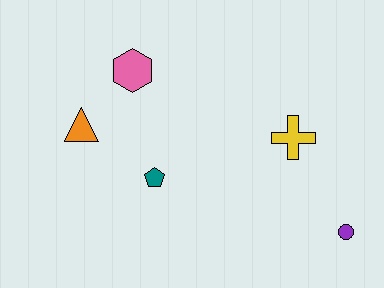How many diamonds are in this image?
There are no diamonds.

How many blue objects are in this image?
There are no blue objects.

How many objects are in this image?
There are 5 objects.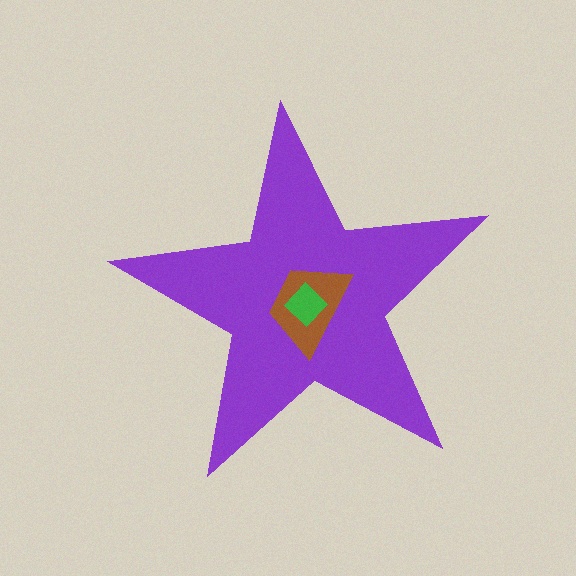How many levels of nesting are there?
3.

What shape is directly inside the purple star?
The brown trapezoid.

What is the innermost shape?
The green diamond.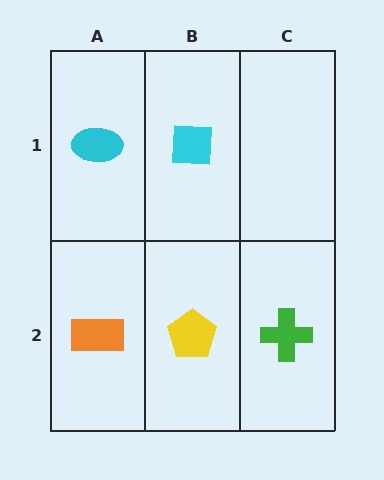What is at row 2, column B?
A yellow pentagon.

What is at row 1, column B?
A cyan square.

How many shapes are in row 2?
3 shapes.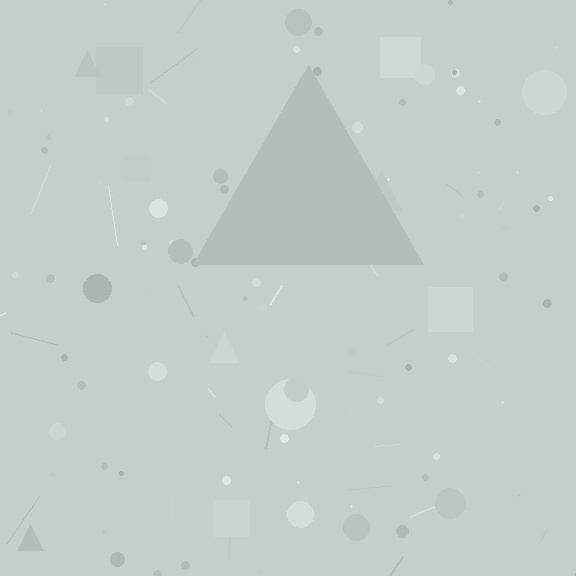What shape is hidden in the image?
A triangle is hidden in the image.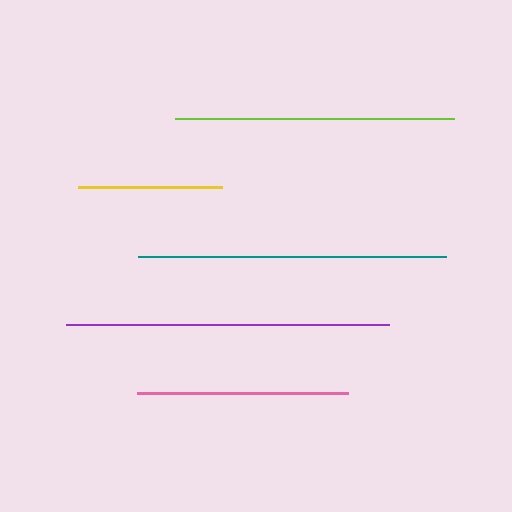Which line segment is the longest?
The purple line is the longest at approximately 324 pixels.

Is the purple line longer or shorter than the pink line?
The purple line is longer than the pink line.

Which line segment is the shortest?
The yellow line is the shortest at approximately 145 pixels.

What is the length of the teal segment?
The teal segment is approximately 309 pixels long.